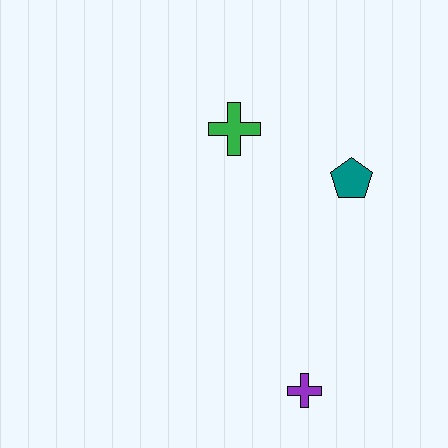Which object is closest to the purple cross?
The teal pentagon is closest to the purple cross.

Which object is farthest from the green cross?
The purple cross is farthest from the green cross.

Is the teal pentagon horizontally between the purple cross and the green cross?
No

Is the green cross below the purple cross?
No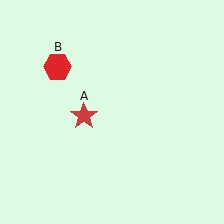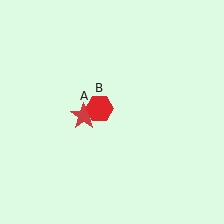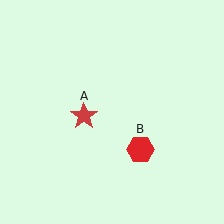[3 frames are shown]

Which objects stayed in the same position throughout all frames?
Red star (object A) remained stationary.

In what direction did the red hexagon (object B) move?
The red hexagon (object B) moved down and to the right.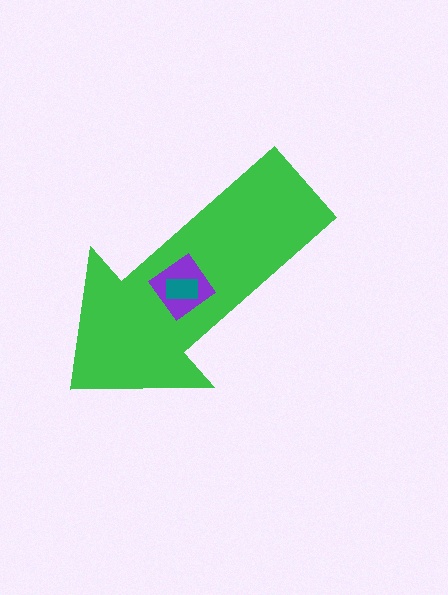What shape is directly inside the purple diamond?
The teal rectangle.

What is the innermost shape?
The teal rectangle.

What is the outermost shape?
The green arrow.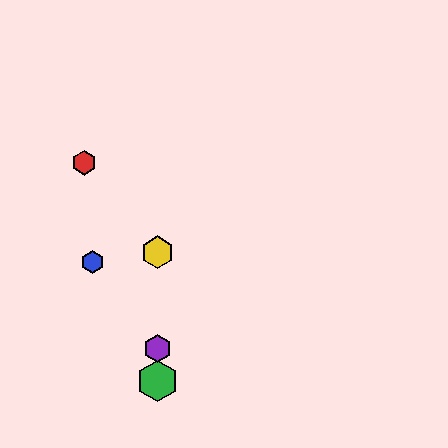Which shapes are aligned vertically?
The green hexagon, the yellow hexagon, the purple hexagon are aligned vertically.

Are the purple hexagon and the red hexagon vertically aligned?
No, the purple hexagon is at x≈157 and the red hexagon is at x≈84.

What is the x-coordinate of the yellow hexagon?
The yellow hexagon is at x≈157.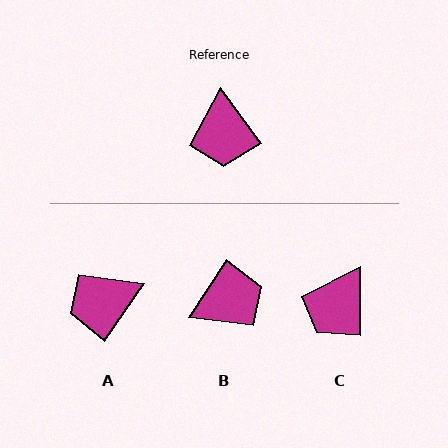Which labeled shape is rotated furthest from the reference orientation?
B, about 111 degrees away.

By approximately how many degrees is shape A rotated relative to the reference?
Approximately 70 degrees clockwise.